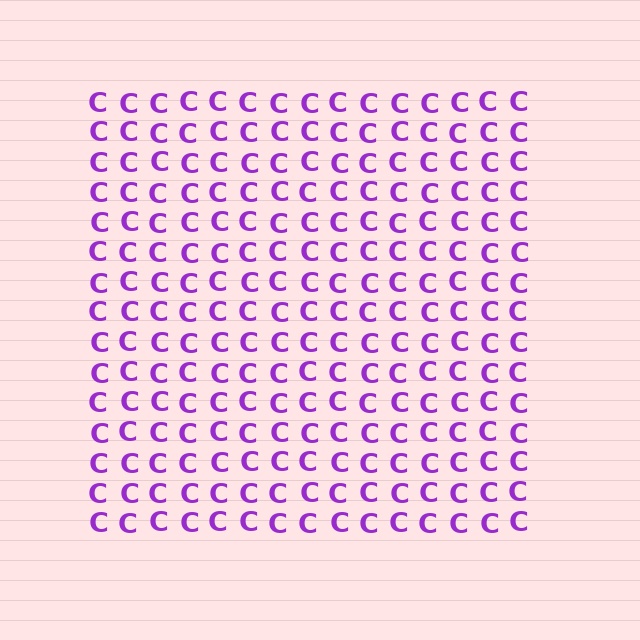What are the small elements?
The small elements are letter C's.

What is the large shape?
The large shape is a square.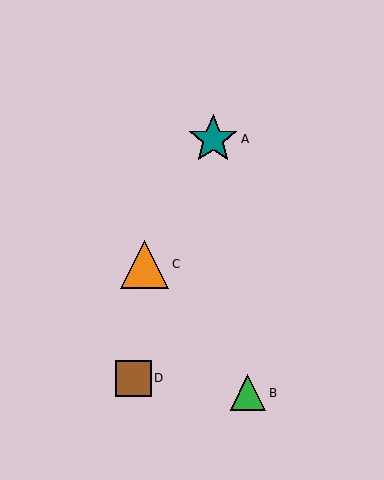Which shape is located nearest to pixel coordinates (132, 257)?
The orange triangle (labeled C) at (145, 264) is nearest to that location.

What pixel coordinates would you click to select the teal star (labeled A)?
Click at (213, 139) to select the teal star A.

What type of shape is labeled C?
Shape C is an orange triangle.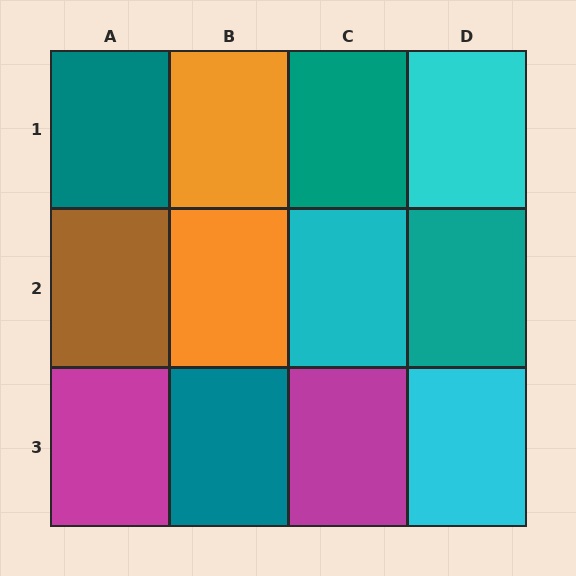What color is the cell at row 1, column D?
Cyan.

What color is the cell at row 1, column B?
Orange.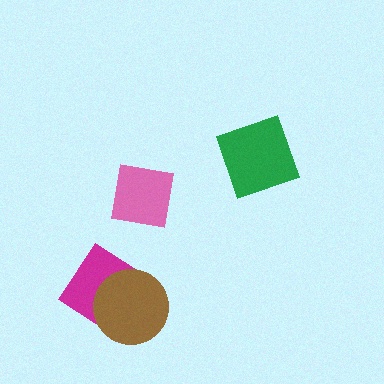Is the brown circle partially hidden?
No, no other shape covers it.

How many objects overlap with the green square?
0 objects overlap with the green square.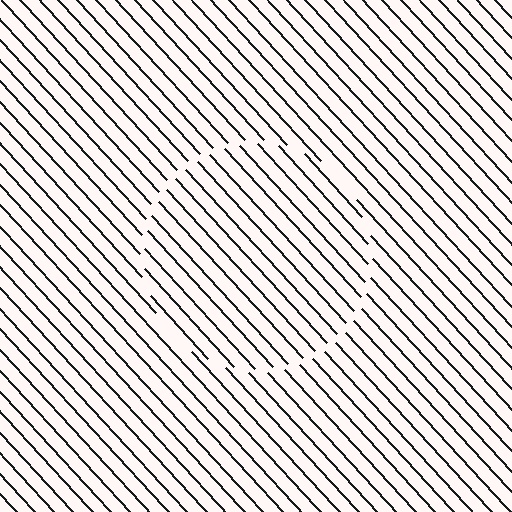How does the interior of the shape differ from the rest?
The interior of the shape contains the same grating, shifted by half a period — the contour is defined by the phase discontinuity where line-ends from the inner and outer gratings abut.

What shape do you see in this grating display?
An illusory circle. The interior of the shape contains the same grating, shifted by half a period — the contour is defined by the phase discontinuity where line-ends from the inner and outer gratings abut.